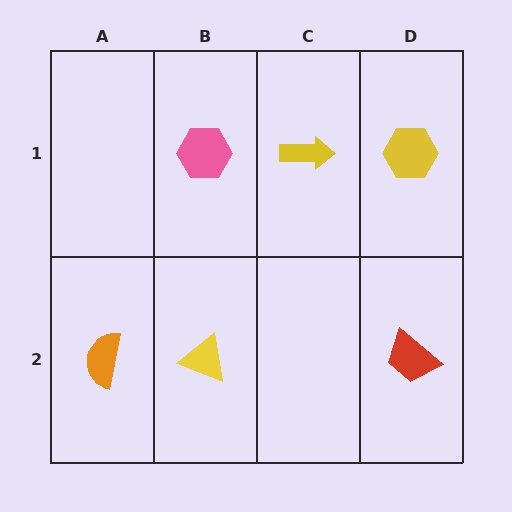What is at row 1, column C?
A yellow arrow.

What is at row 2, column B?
A yellow triangle.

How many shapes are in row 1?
3 shapes.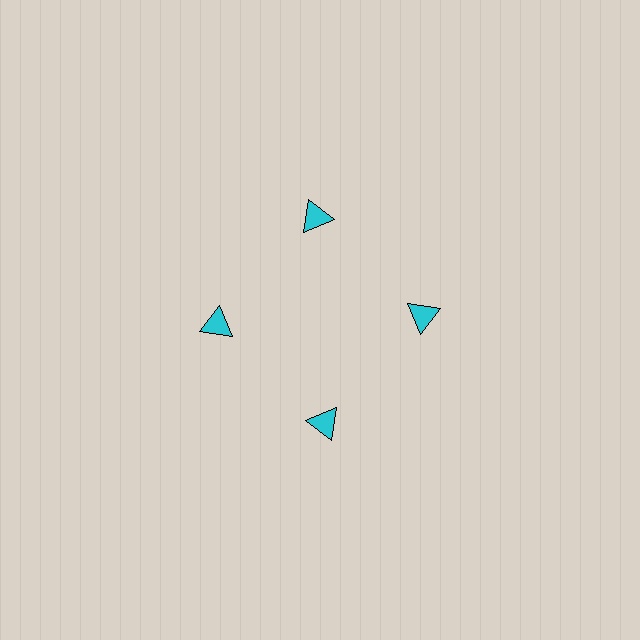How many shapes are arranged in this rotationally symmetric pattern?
There are 4 shapes, arranged in 4 groups of 1.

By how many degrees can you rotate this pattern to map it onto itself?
The pattern maps onto itself every 90 degrees of rotation.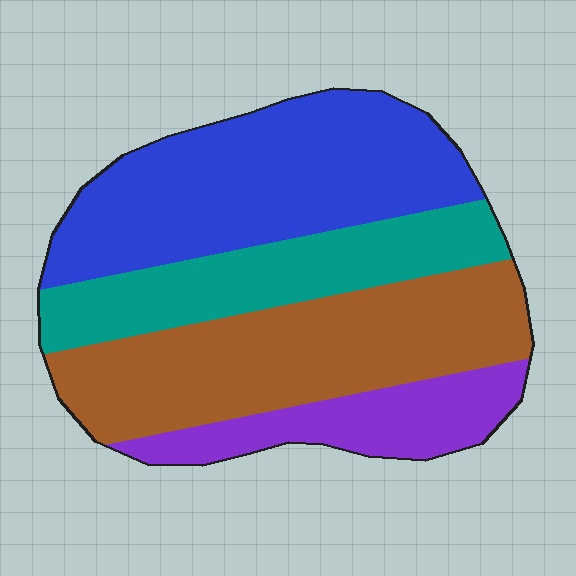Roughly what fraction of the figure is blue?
Blue covers 34% of the figure.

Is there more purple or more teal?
Teal.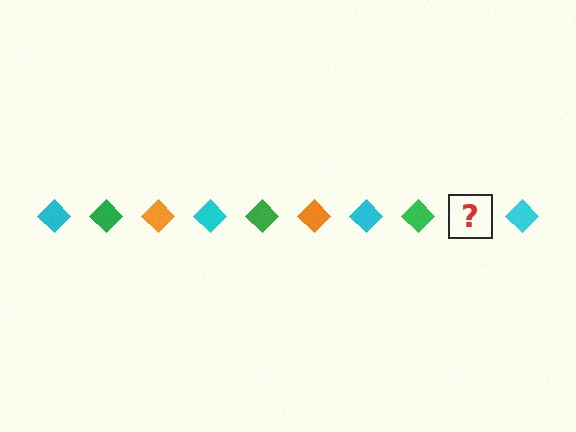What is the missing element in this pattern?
The missing element is an orange diamond.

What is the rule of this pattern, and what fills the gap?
The rule is that the pattern cycles through cyan, green, orange diamonds. The gap should be filled with an orange diamond.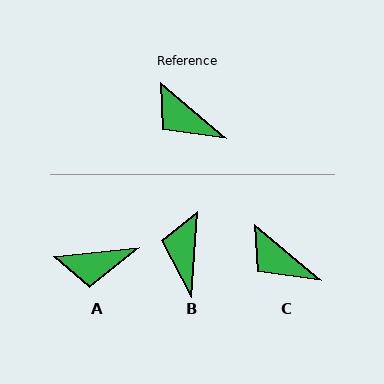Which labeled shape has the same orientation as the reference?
C.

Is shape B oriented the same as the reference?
No, it is off by about 55 degrees.